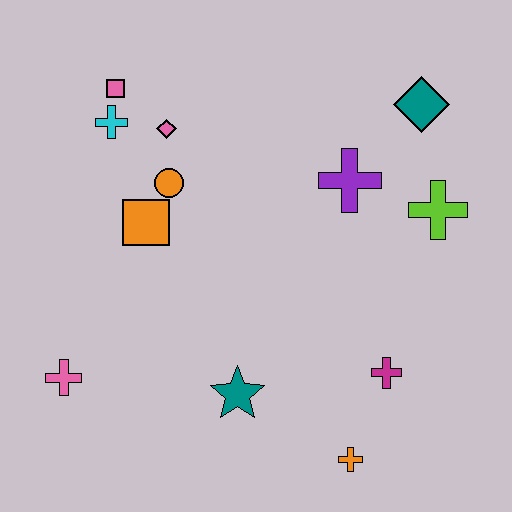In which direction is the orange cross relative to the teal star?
The orange cross is to the right of the teal star.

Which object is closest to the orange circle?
The orange square is closest to the orange circle.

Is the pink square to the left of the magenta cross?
Yes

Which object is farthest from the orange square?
The orange cross is farthest from the orange square.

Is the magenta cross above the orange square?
No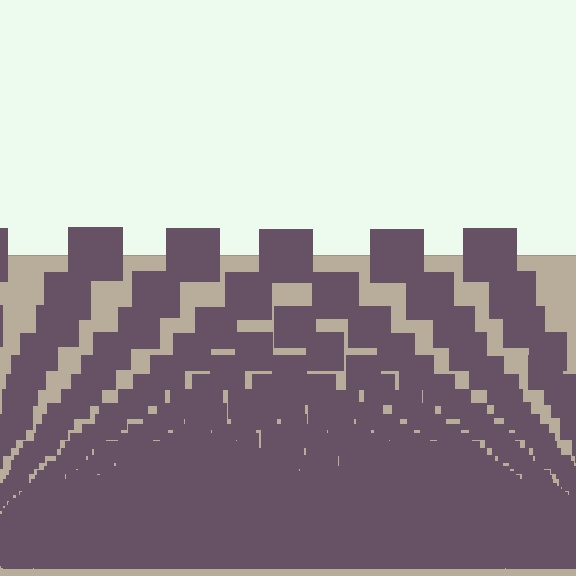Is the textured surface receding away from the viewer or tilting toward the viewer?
The surface appears to tilt toward the viewer. Texture elements get larger and sparser toward the top.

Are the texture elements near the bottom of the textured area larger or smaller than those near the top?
Smaller. The gradient is inverted — elements near the bottom are smaller and denser.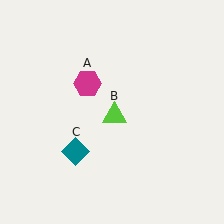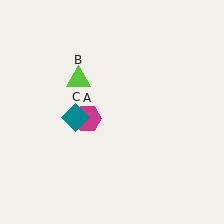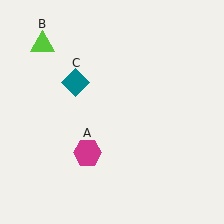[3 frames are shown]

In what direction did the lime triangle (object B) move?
The lime triangle (object B) moved up and to the left.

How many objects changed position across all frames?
3 objects changed position: magenta hexagon (object A), lime triangle (object B), teal diamond (object C).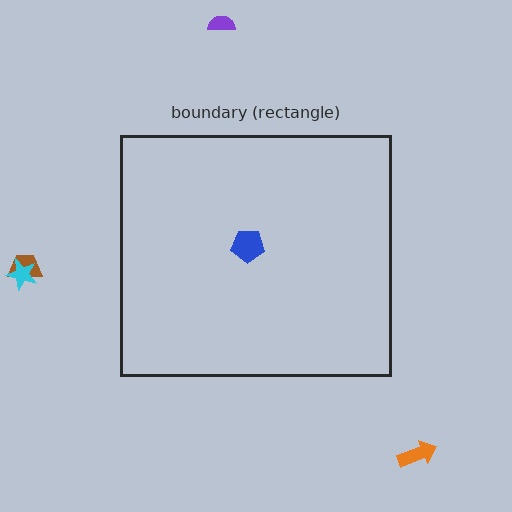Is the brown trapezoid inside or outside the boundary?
Outside.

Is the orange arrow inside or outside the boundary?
Outside.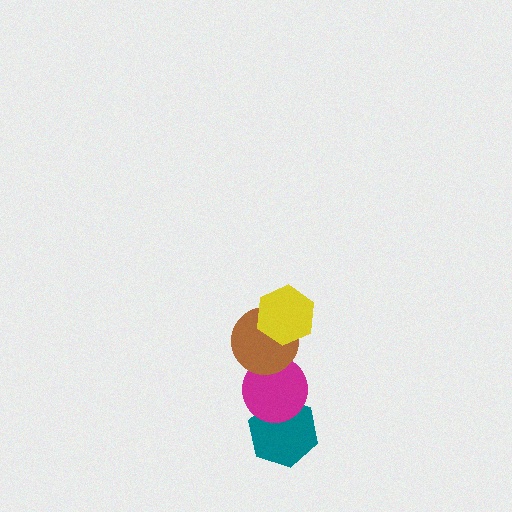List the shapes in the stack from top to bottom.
From top to bottom: the yellow hexagon, the brown circle, the magenta circle, the teal hexagon.